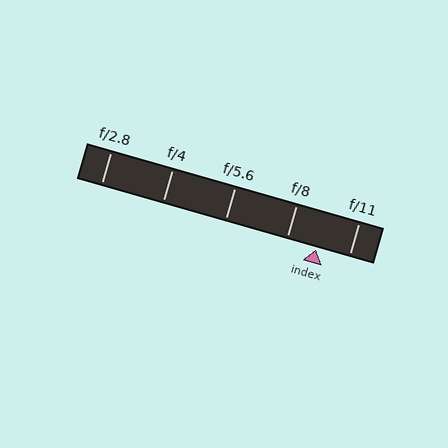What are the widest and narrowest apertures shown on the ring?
The widest aperture shown is f/2.8 and the narrowest is f/11.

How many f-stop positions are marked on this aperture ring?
There are 5 f-stop positions marked.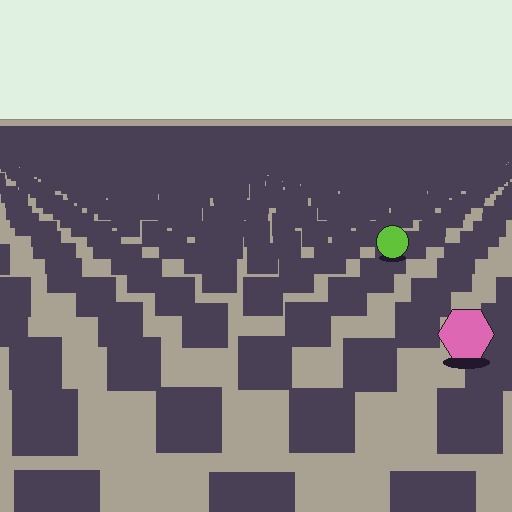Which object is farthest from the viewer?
The lime circle is farthest from the viewer. It appears smaller and the ground texture around it is denser.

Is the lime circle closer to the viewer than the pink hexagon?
No. The pink hexagon is closer — you can tell from the texture gradient: the ground texture is coarser near it.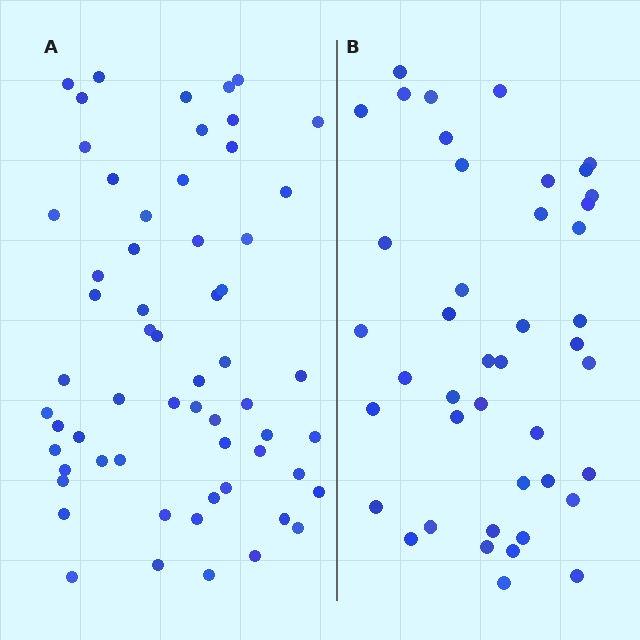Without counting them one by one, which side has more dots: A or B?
Region A (the left region) has more dots.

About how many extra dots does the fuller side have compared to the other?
Region A has approximately 15 more dots than region B.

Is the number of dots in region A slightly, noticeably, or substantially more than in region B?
Region A has noticeably more, but not dramatically so. The ratio is roughly 1.4 to 1.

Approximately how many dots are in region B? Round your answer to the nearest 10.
About 40 dots. (The exact count is 43, which rounds to 40.)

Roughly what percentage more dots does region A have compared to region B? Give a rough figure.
About 40% more.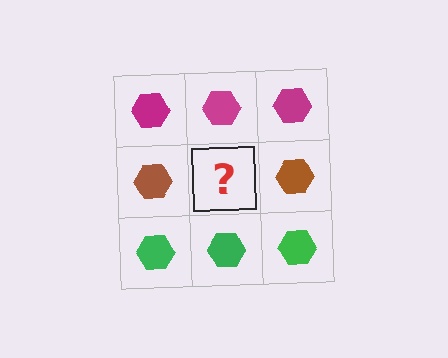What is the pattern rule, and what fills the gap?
The rule is that each row has a consistent color. The gap should be filled with a brown hexagon.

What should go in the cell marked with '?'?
The missing cell should contain a brown hexagon.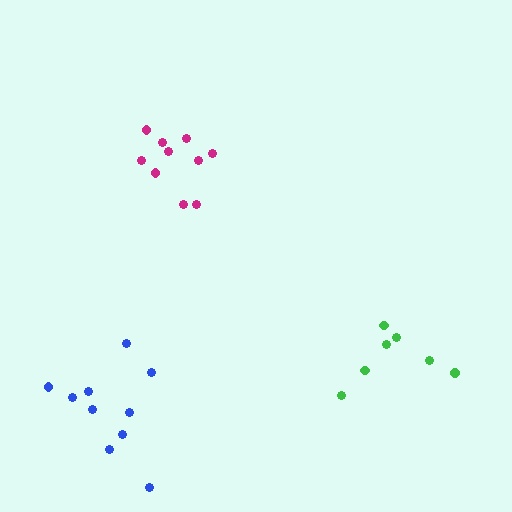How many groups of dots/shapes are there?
There are 3 groups.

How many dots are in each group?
Group 1: 7 dots, Group 2: 10 dots, Group 3: 10 dots (27 total).